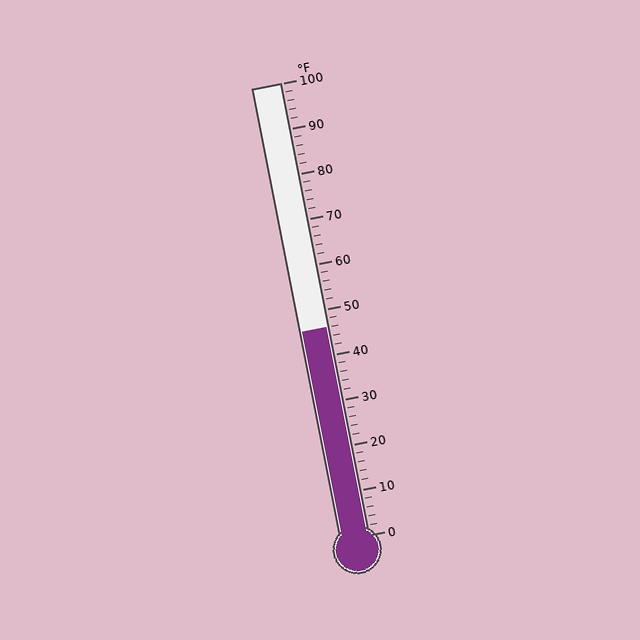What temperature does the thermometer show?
The thermometer shows approximately 46°F.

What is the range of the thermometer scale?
The thermometer scale ranges from 0°F to 100°F.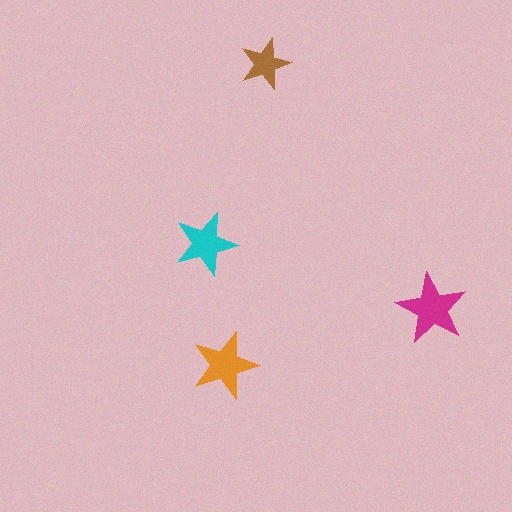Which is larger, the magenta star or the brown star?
The magenta one.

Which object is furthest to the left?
The cyan star is leftmost.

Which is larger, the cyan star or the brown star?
The cyan one.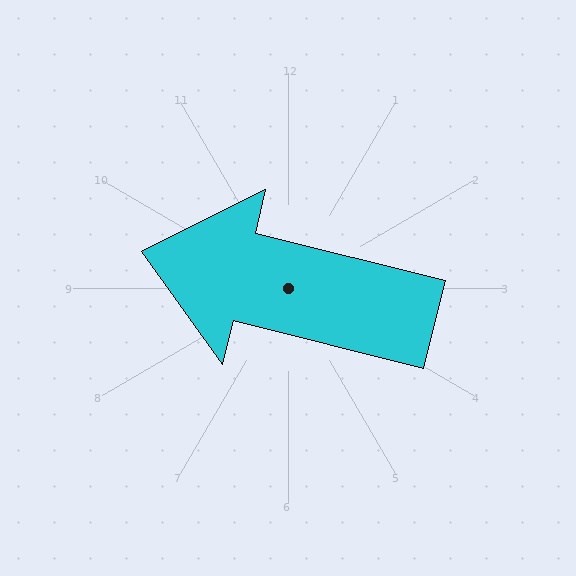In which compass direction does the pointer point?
West.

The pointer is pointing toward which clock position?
Roughly 9 o'clock.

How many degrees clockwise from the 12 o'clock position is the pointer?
Approximately 284 degrees.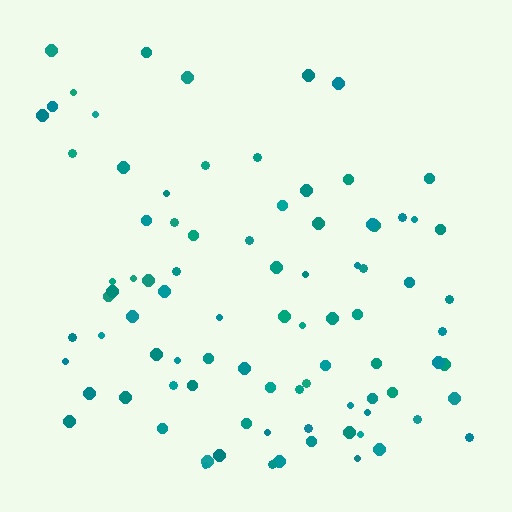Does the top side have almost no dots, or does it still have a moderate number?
Still a moderate number, just noticeably fewer than the bottom.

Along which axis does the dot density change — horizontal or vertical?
Vertical.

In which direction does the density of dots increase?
From top to bottom, with the bottom side densest.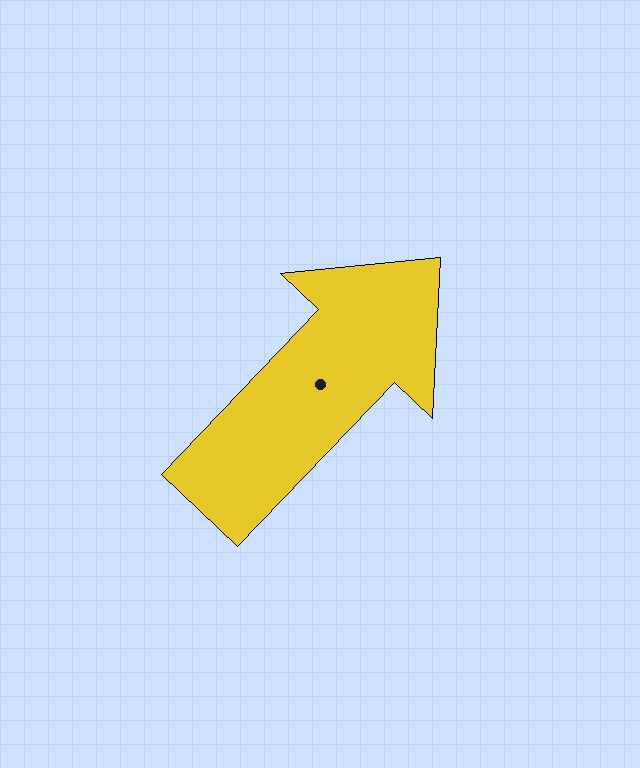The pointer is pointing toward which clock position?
Roughly 1 o'clock.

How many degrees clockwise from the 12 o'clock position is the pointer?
Approximately 44 degrees.